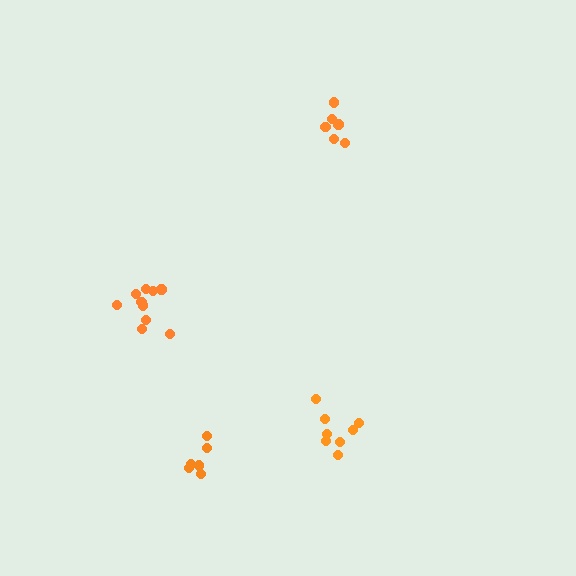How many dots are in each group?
Group 1: 8 dots, Group 2: 10 dots, Group 3: 6 dots, Group 4: 6 dots (30 total).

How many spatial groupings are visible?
There are 4 spatial groupings.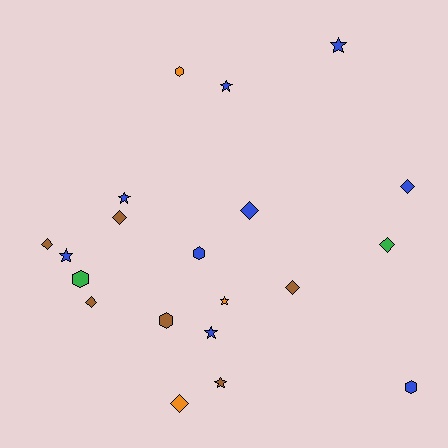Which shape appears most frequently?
Diamond, with 8 objects.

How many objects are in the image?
There are 20 objects.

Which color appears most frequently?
Blue, with 9 objects.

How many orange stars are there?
There is 1 orange star.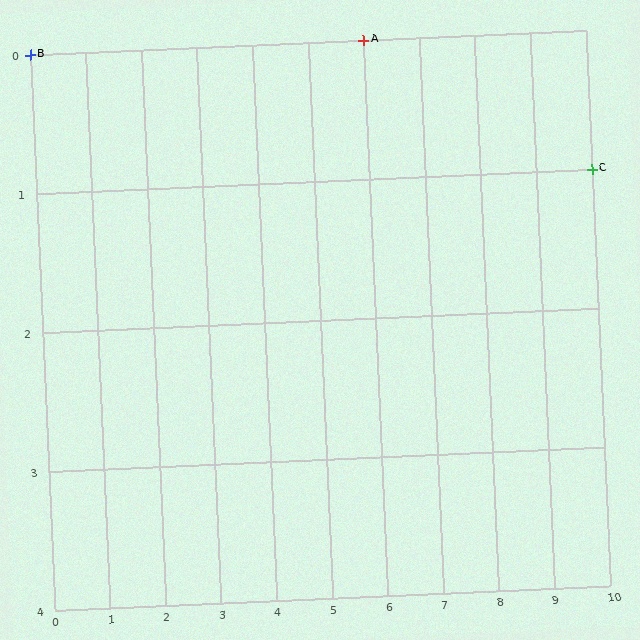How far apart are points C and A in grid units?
Points C and A are 4 columns and 1 row apart (about 4.1 grid units diagonally).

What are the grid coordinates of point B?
Point B is at grid coordinates (0, 0).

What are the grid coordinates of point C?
Point C is at grid coordinates (10, 1).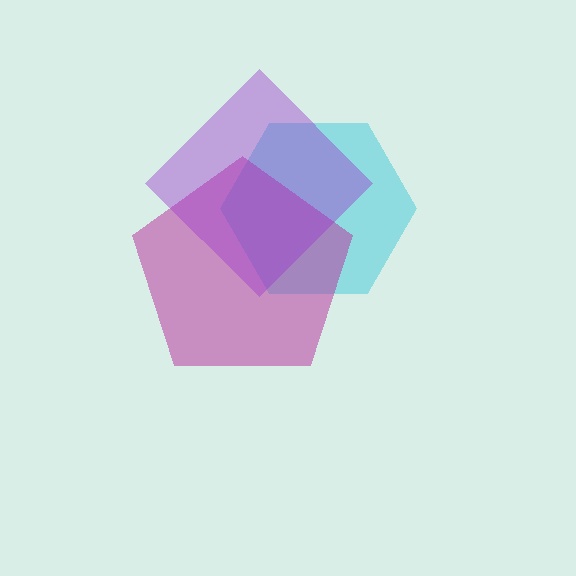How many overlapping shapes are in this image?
There are 3 overlapping shapes in the image.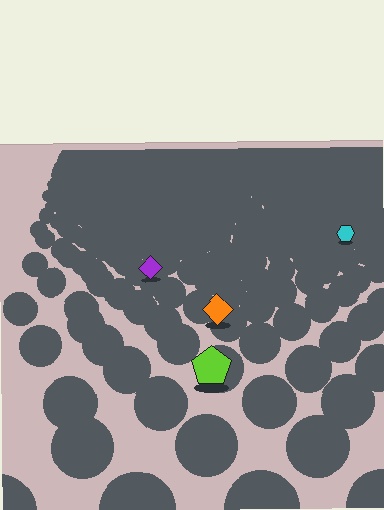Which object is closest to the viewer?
The lime pentagon is closest. The texture marks near it are larger and more spread out.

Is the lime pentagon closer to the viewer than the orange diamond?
Yes. The lime pentagon is closer — you can tell from the texture gradient: the ground texture is coarser near it.